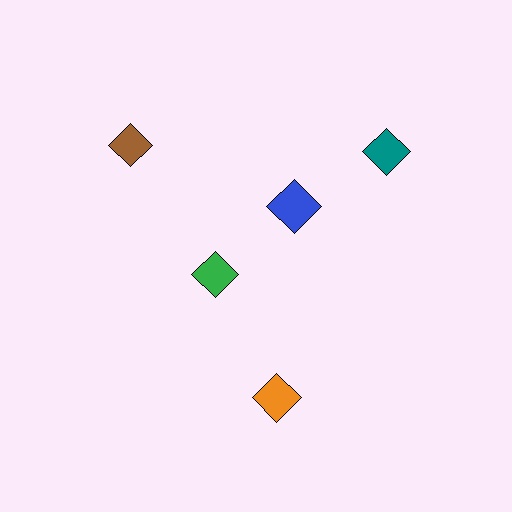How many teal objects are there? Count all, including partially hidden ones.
There is 1 teal object.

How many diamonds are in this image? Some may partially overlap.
There are 5 diamonds.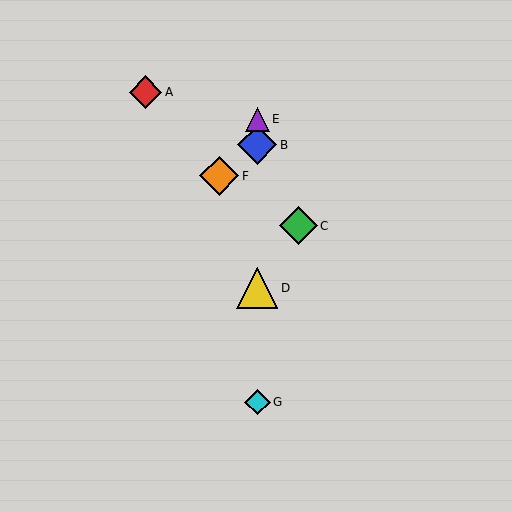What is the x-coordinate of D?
Object D is at x≈257.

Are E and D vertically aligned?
Yes, both are at x≈257.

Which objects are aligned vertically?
Objects B, D, E, G are aligned vertically.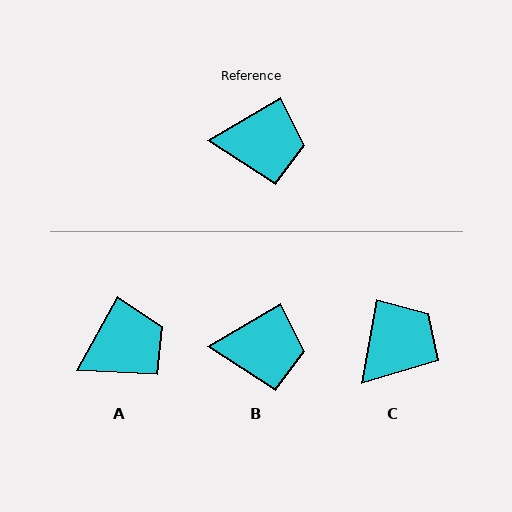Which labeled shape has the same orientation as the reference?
B.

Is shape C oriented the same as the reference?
No, it is off by about 49 degrees.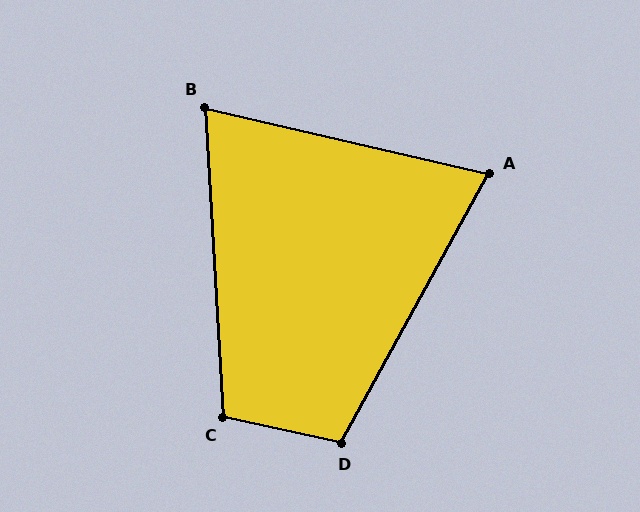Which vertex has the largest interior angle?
D, at approximately 107 degrees.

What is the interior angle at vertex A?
Approximately 74 degrees (acute).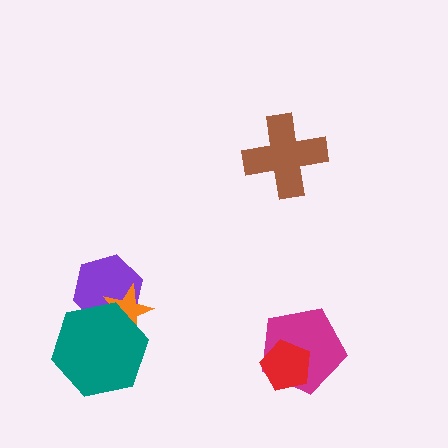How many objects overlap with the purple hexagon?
2 objects overlap with the purple hexagon.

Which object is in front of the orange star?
The teal hexagon is in front of the orange star.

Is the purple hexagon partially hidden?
Yes, it is partially covered by another shape.